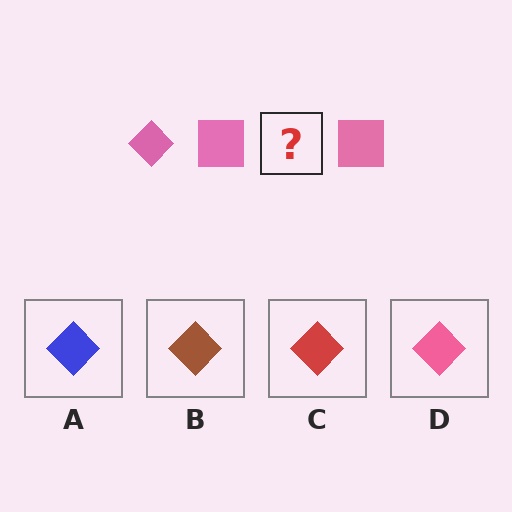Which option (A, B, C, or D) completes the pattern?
D.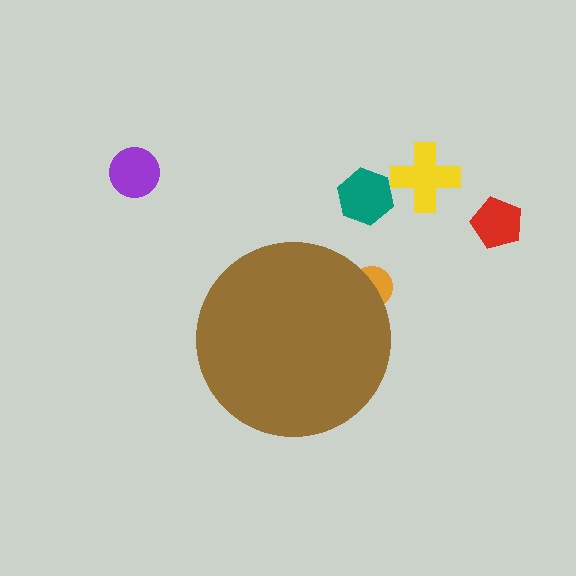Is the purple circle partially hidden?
No, the purple circle is fully visible.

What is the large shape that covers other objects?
A brown circle.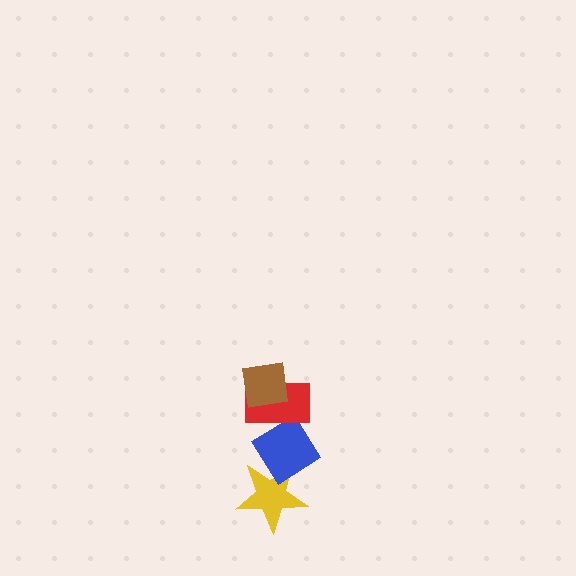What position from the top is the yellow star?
The yellow star is 4th from the top.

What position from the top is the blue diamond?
The blue diamond is 3rd from the top.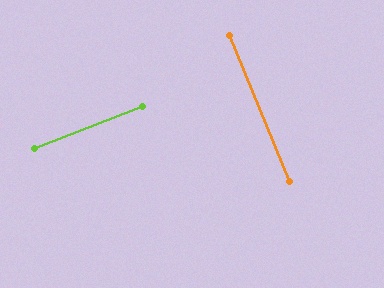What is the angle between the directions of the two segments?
Approximately 89 degrees.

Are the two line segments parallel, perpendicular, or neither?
Perpendicular — they meet at approximately 89°.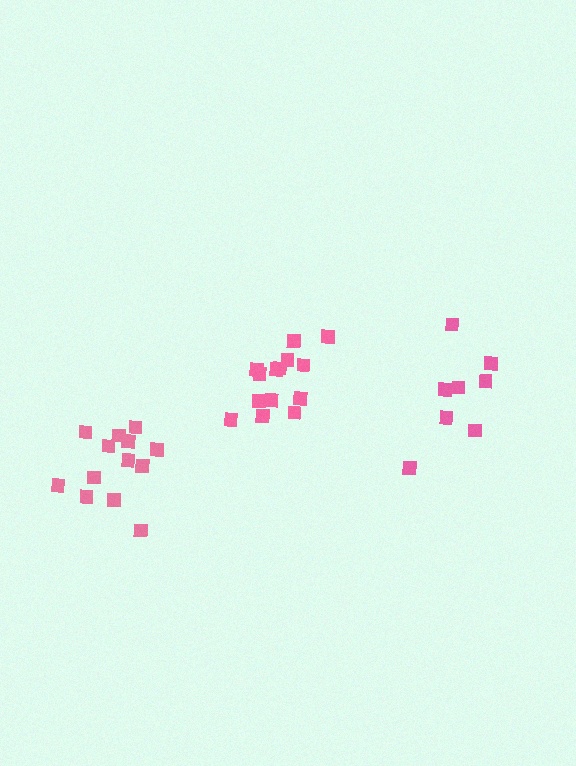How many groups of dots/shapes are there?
There are 3 groups.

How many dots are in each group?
Group 1: 14 dots, Group 2: 13 dots, Group 3: 8 dots (35 total).